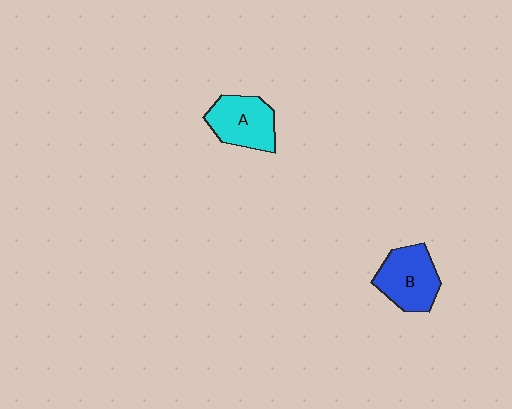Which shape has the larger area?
Shape B (blue).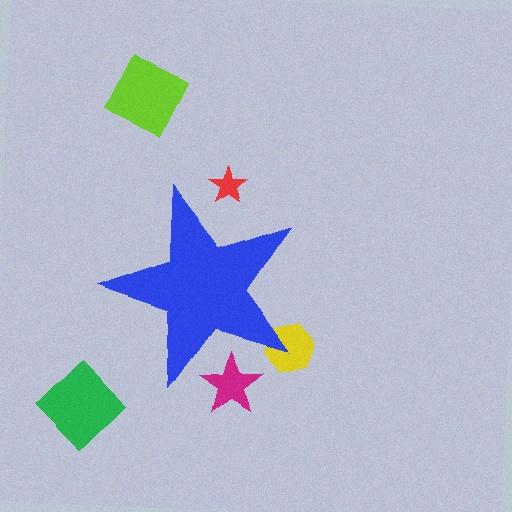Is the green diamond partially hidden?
No, the green diamond is fully visible.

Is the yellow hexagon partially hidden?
Yes, the yellow hexagon is partially hidden behind the blue star.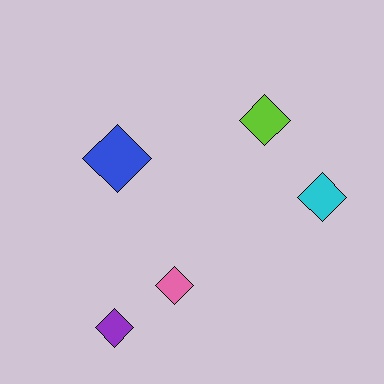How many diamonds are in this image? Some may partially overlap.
There are 5 diamonds.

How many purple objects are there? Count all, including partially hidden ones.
There is 1 purple object.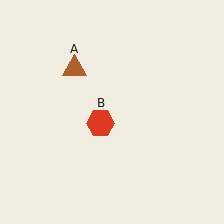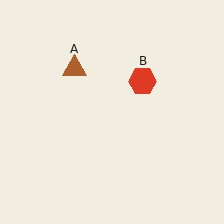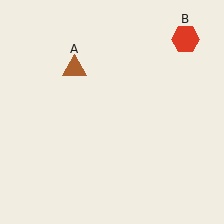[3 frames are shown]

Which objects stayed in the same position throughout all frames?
Brown triangle (object A) remained stationary.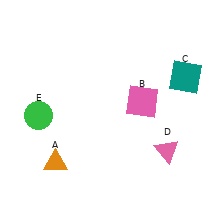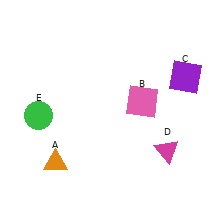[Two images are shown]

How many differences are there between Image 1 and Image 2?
There are 2 differences between the two images.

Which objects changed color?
C changed from teal to purple. D changed from pink to magenta.